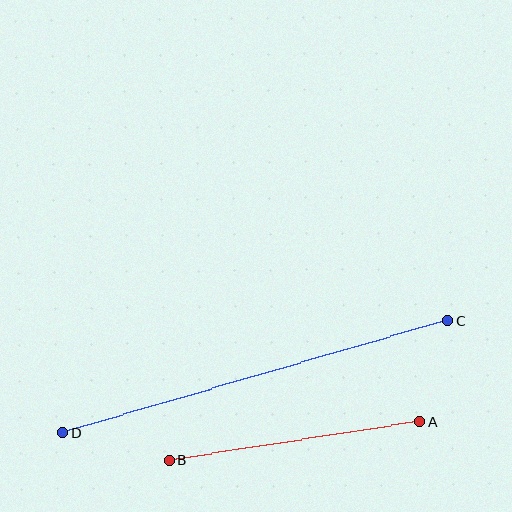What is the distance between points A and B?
The distance is approximately 253 pixels.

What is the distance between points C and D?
The distance is approximately 401 pixels.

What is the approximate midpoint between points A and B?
The midpoint is at approximately (295, 441) pixels.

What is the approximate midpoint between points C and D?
The midpoint is at approximately (255, 377) pixels.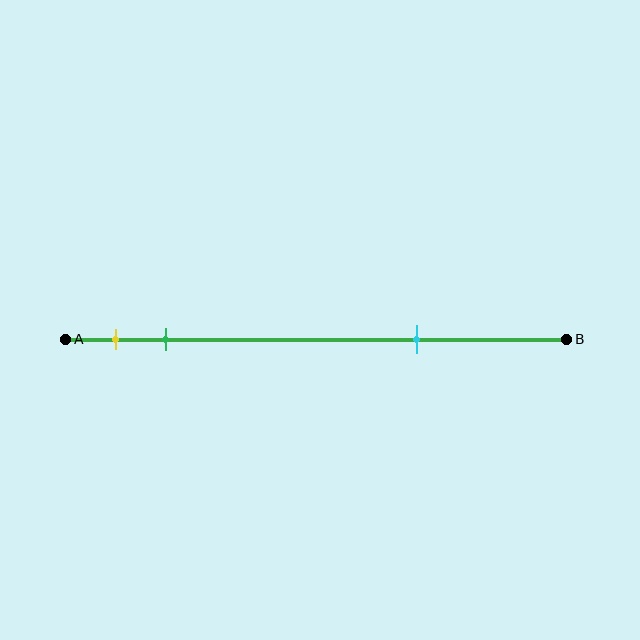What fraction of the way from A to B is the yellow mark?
The yellow mark is approximately 10% (0.1) of the way from A to B.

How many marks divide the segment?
There are 3 marks dividing the segment.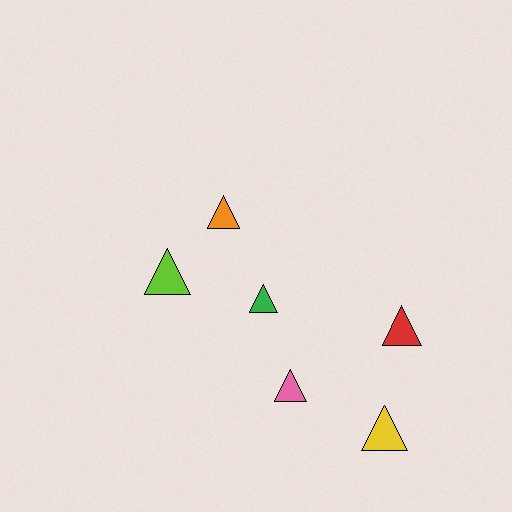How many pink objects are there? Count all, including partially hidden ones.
There is 1 pink object.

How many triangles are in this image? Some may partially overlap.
There are 6 triangles.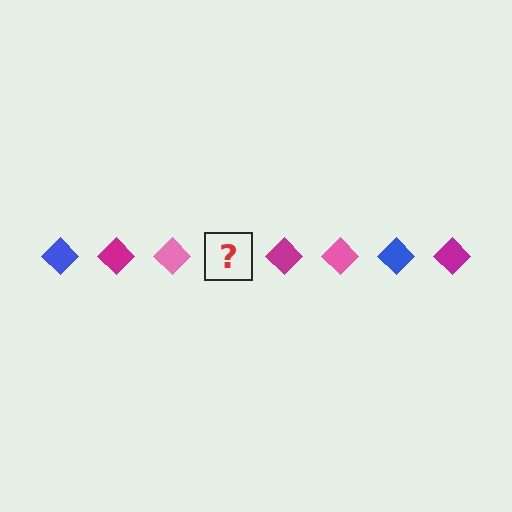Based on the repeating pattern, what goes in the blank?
The blank should be a blue diamond.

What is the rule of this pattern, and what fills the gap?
The rule is that the pattern cycles through blue, magenta, pink diamonds. The gap should be filled with a blue diamond.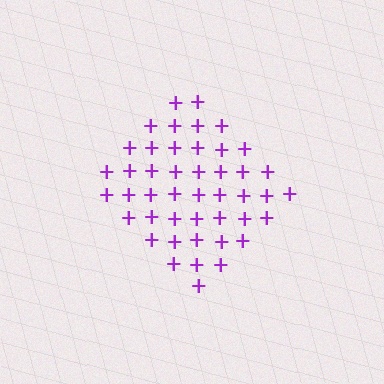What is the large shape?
The large shape is a diamond.